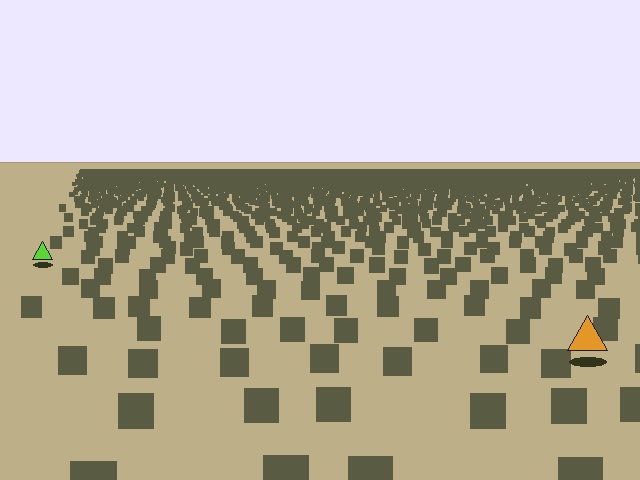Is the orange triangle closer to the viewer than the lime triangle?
Yes. The orange triangle is closer — you can tell from the texture gradient: the ground texture is coarser near it.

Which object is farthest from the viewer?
The lime triangle is farthest from the viewer. It appears smaller and the ground texture around it is denser.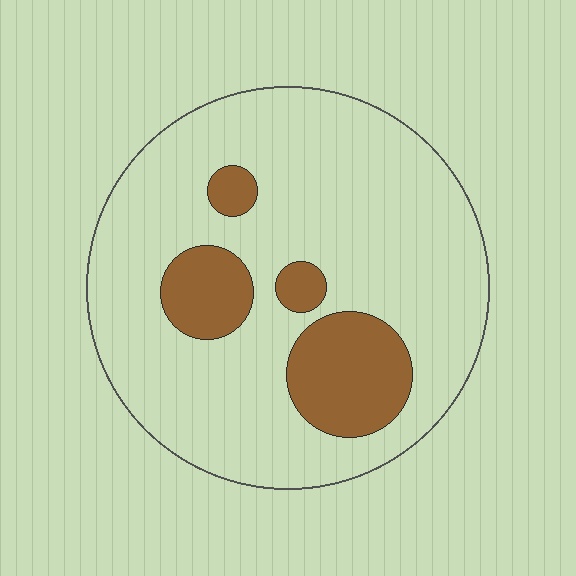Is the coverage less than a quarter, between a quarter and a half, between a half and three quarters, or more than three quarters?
Less than a quarter.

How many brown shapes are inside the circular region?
4.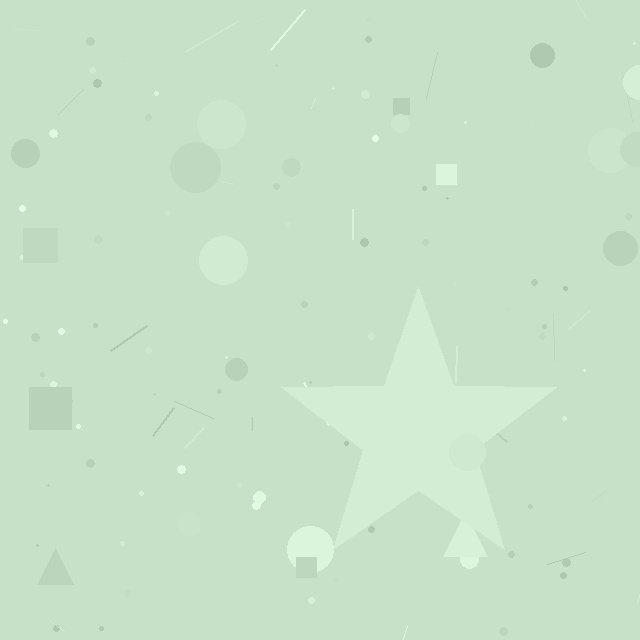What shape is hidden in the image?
A star is hidden in the image.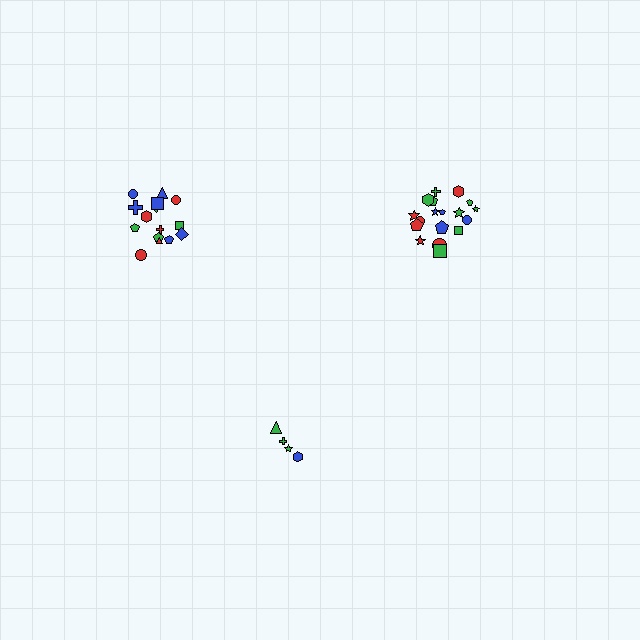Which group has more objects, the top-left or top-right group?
The top-right group.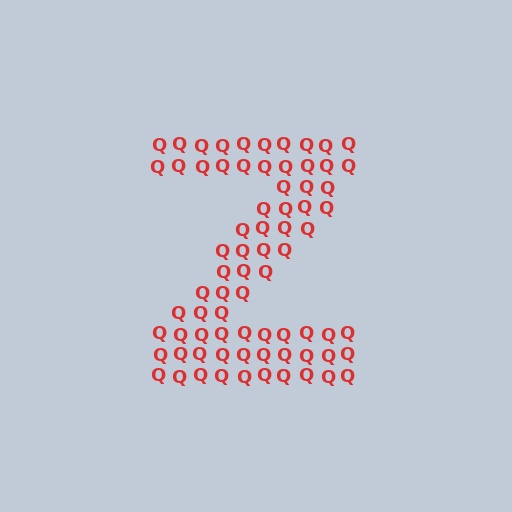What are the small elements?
The small elements are letter Q's.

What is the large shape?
The large shape is the letter Z.